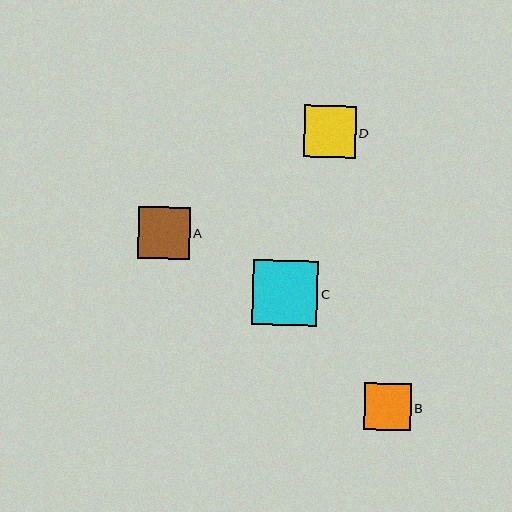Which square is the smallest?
Square B is the smallest with a size of approximately 47 pixels.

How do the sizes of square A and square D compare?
Square A and square D are approximately the same size.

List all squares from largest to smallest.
From largest to smallest: C, A, D, B.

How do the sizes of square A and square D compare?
Square A and square D are approximately the same size.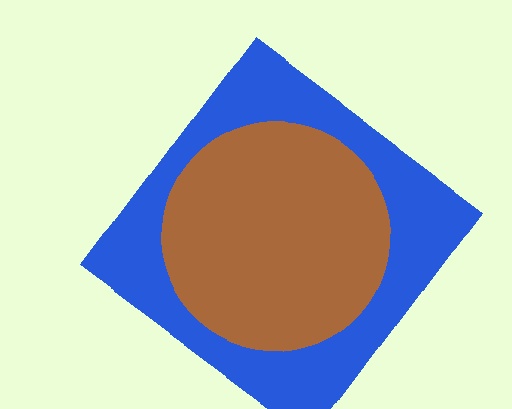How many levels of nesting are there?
2.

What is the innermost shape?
The brown circle.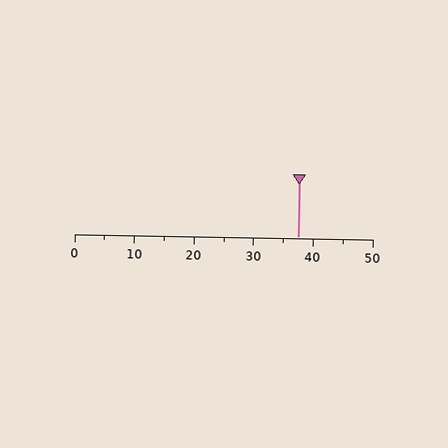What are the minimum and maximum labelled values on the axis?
The axis runs from 0 to 50.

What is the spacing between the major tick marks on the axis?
The major ticks are spaced 10 apart.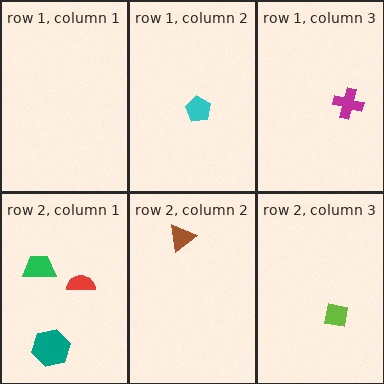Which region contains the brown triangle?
The row 2, column 2 region.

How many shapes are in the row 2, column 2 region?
1.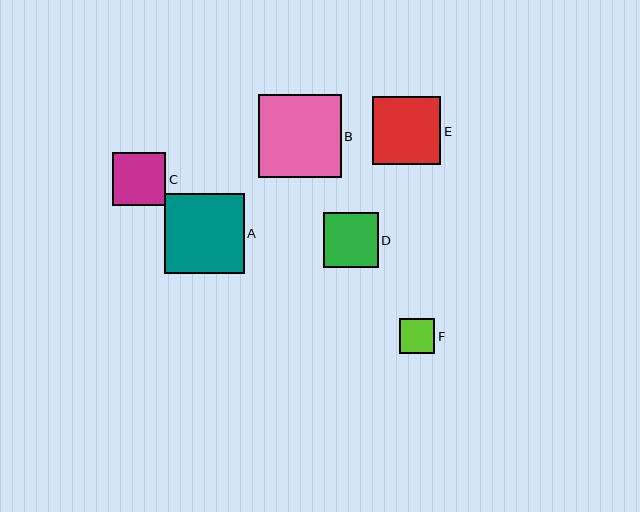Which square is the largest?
Square B is the largest with a size of approximately 83 pixels.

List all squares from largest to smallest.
From largest to smallest: B, A, E, D, C, F.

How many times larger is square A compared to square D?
Square A is approximately 1.5 times the size of square D.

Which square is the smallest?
Square F is the smallest with a size of approximately 35 pixels.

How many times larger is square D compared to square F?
Square D is approximately 1.6 times the size of square F.